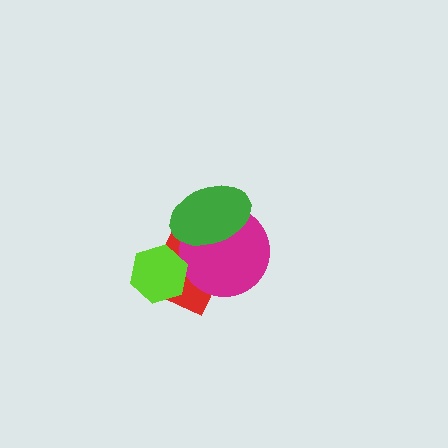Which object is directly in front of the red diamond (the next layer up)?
The magenta circle is directly in front of the red diamond.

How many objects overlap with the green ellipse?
2 objects overlap with the green ellipse.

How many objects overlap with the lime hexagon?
1 object overlaps with the lime hexagon.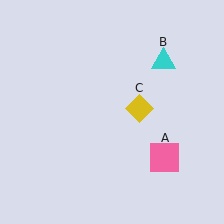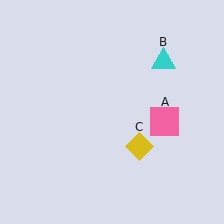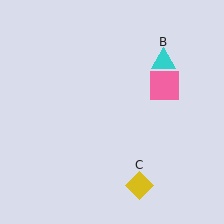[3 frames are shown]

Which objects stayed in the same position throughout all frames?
Cyan triangle (object B) remained stationary.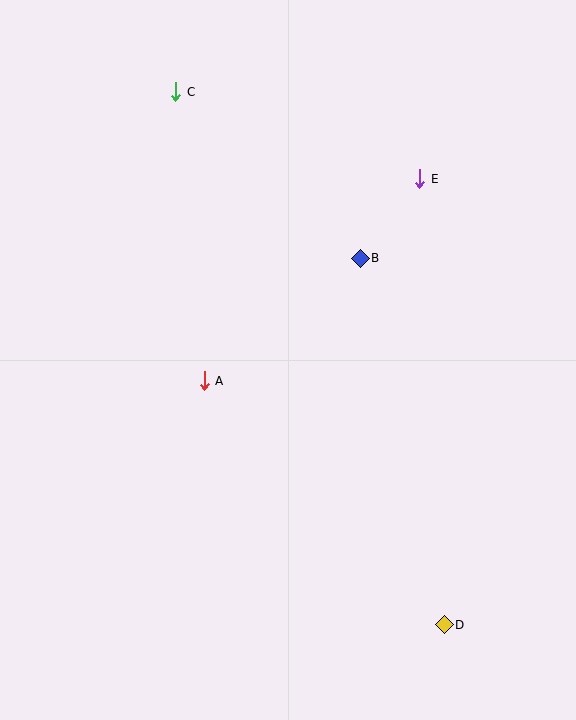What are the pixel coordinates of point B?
Point B is at (360, 258).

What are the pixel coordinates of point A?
Point A is at (204, 381).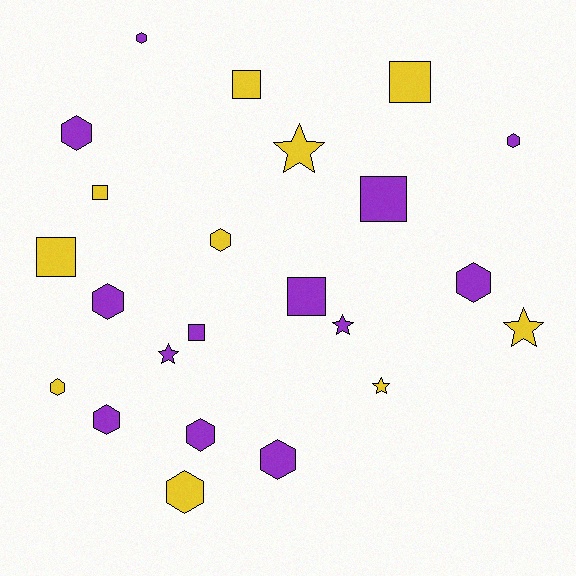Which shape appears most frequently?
Hexagon, with 11 objects.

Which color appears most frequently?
Purple, with 13 objects.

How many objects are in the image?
There are 23 objects.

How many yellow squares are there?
There are 4 yellow squares.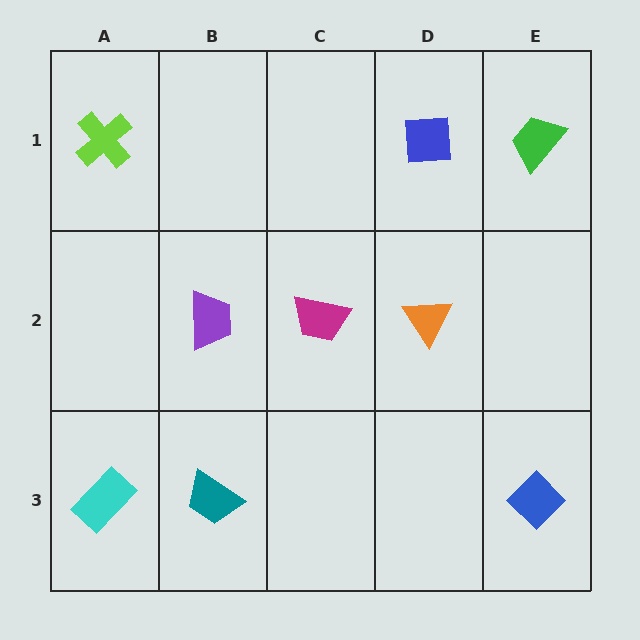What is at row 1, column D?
A blue square.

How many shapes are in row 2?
3 shapes.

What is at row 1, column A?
A lime cross.